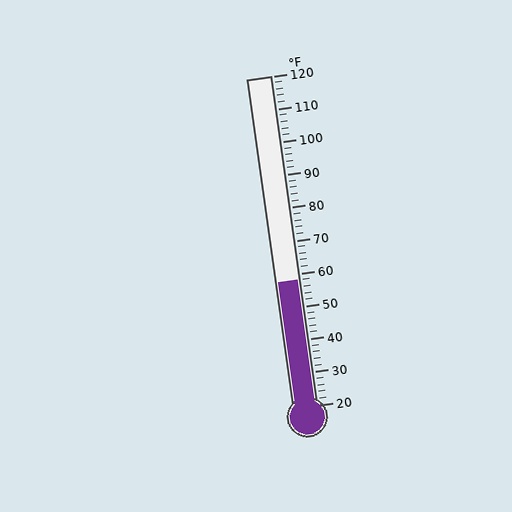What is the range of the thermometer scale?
The thermometer scale ranges from 20°F to 120°F.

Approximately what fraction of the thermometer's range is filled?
The thermometer is filled to approximately 40% of its range.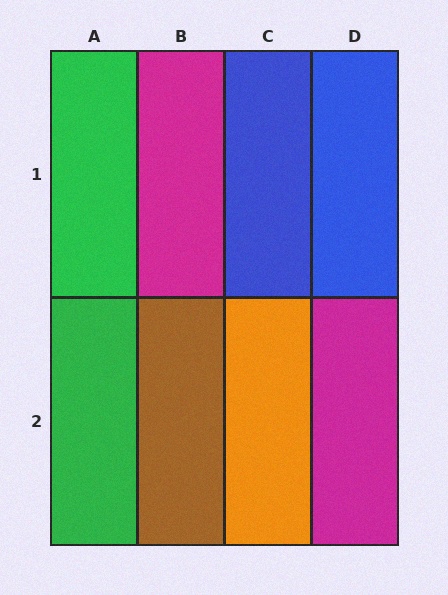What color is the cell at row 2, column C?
Orange.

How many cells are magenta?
2 cells are magenta.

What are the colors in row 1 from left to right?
Green, magenta, blue, blue.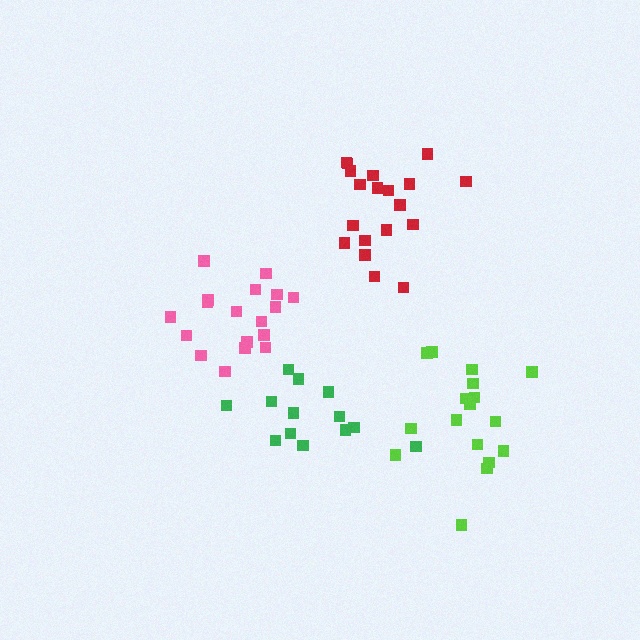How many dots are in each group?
Group 1: 17 dots, Group 2: 19 dots, Group 3: 18 dots, Group 4: 13 dots (67 total).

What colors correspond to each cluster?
The clusters are colored: lime, red, pink, green.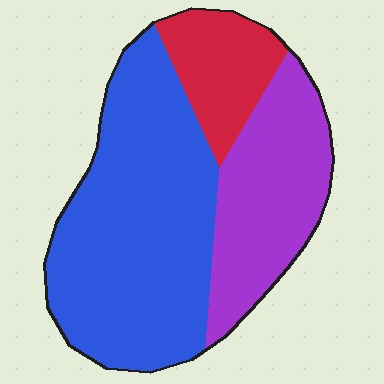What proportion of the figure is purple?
Purple covers 29% of the figure.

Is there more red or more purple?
Purple.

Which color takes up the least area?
Red, at roughly 15%.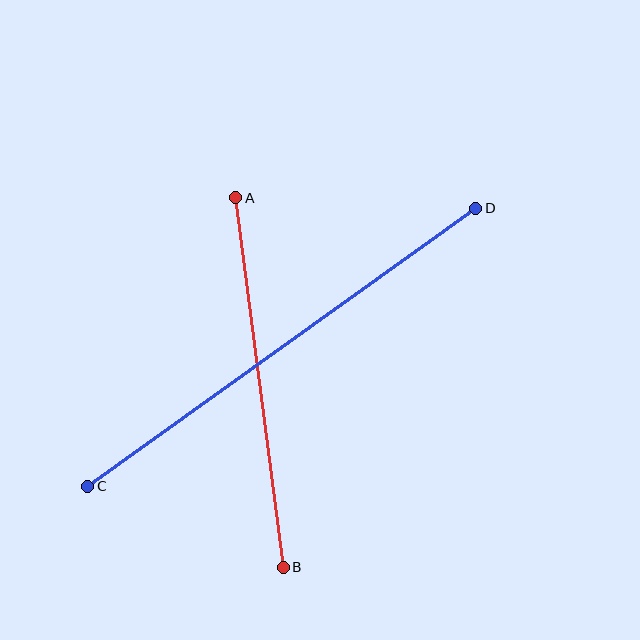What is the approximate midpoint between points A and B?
The midpoint is at approximately (260, 382) pixels.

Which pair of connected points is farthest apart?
Points C and D are farthest apart.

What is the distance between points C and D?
The distance is approximately 477 pixels.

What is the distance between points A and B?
The distance is approximately 373 pixels.